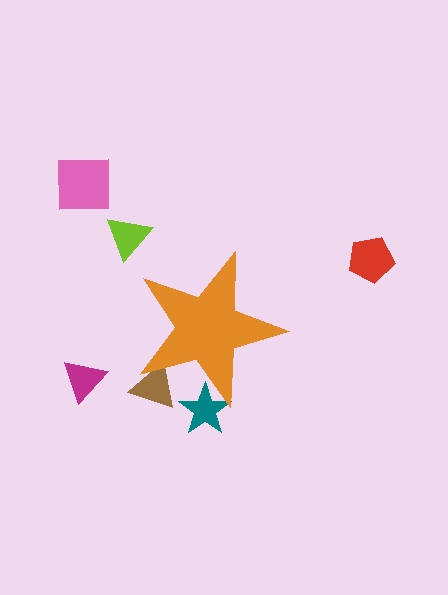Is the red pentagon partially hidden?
No, the red pentagon is fully visible.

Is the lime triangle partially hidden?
No, the lime triangle is fully visible.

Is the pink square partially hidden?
No, the pink square is fully visible.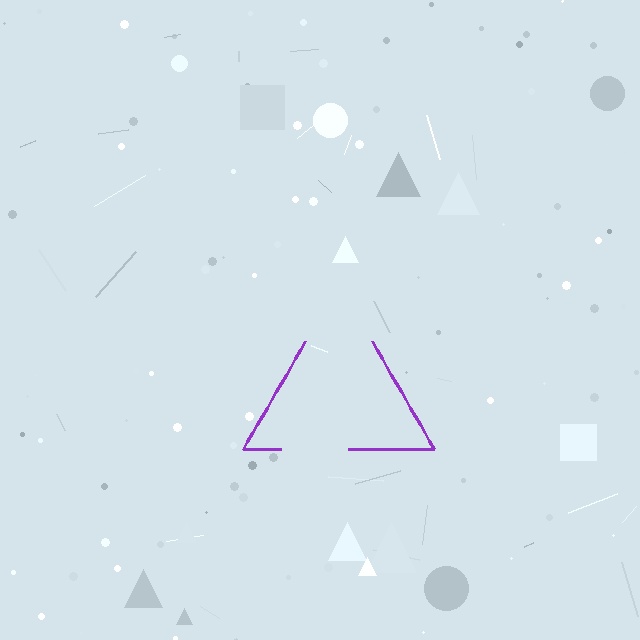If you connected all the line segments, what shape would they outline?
They would outline a triangle.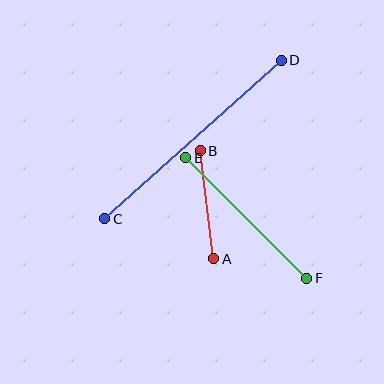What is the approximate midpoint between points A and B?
The midpoint is at approximately (207, 205) pixels.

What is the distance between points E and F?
The distance is approximately 171 pixels.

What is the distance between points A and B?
The distance is approximately 109 pixels.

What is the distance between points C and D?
The distance is approximately 238 pixels.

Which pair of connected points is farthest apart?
Points C and D are farthest apart.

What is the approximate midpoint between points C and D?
The midpoint is at approximately (193, 139) pixels.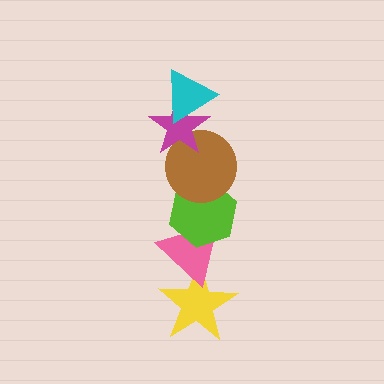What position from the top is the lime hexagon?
The lime hexagon is 4th from the top.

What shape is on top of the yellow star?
The pink triangle is on top of the yellow star.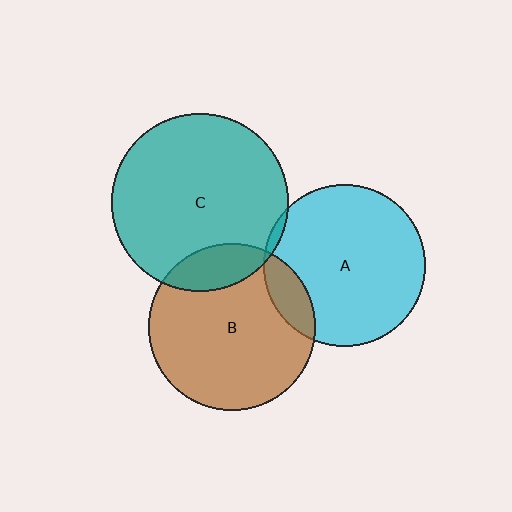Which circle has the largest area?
Circle C (teal).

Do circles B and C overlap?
Yes.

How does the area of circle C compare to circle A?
Approximately 1.2 times.